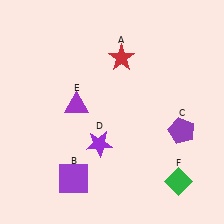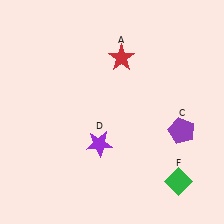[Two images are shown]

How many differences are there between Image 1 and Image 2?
There are 2 differences between the two images.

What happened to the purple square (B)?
The purple square (B) was removed in Image 2. It was in the bottom-left area of Image 1.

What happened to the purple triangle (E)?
The purple triangle (E) was removed in Image 2. It was in the top-left area of Image 1.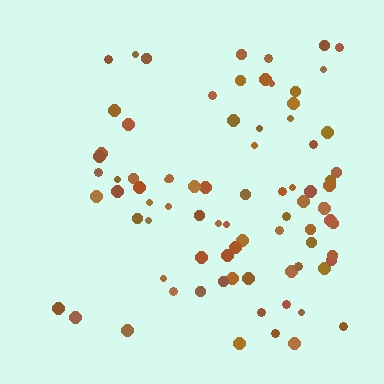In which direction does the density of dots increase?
From left to right, with the right side densest.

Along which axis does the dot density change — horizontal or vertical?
Horizontal.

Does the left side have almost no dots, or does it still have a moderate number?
Still a moderate number, just noticeably fewer than the right.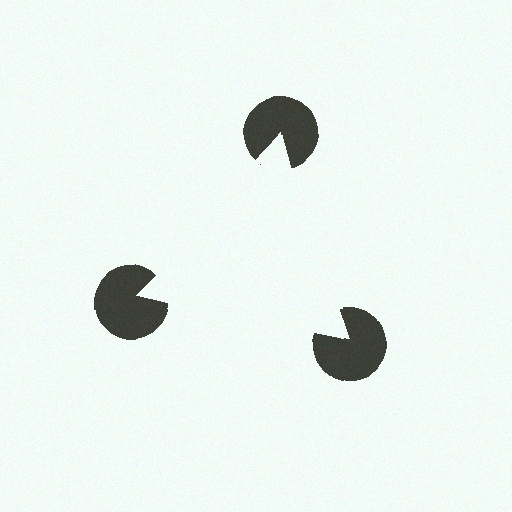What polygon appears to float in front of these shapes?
An illusory triangle — its edges are inferred from the aligned wedge cuts in the pac-man discs, not physically drawn.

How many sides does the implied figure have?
3 sides.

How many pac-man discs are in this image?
There are 3 — one at each vertex of the illusory triangle.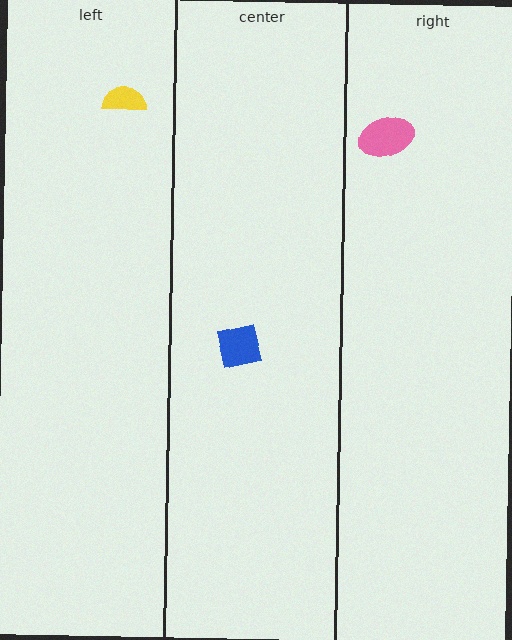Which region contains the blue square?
The center region.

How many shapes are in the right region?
1.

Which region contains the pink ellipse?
The right region.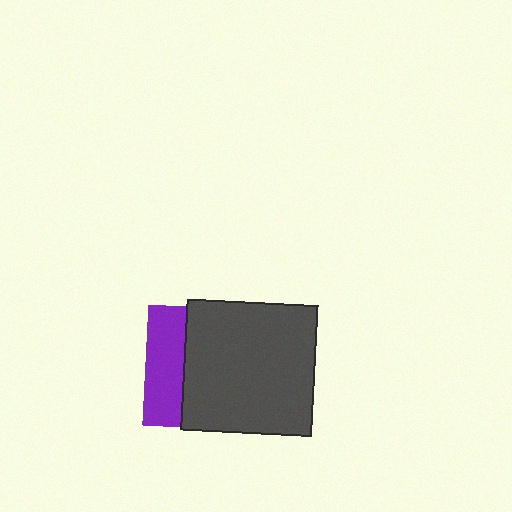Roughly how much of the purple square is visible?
A small part of it is visible (roughly 32%).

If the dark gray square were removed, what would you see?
You would see the complete purple square.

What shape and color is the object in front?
The object in front is a dark gray square.